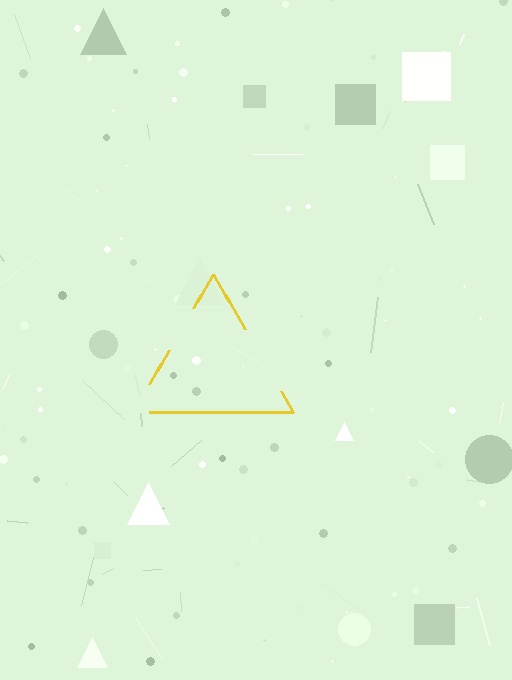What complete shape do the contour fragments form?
The contour fragments form a triangle.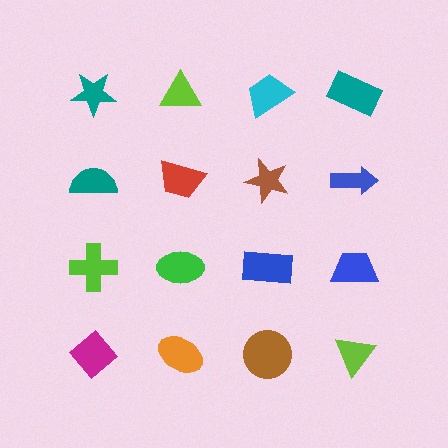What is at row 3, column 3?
A blue rectangle.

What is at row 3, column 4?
A blue trapezoid.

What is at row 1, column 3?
A cyan trapezoid.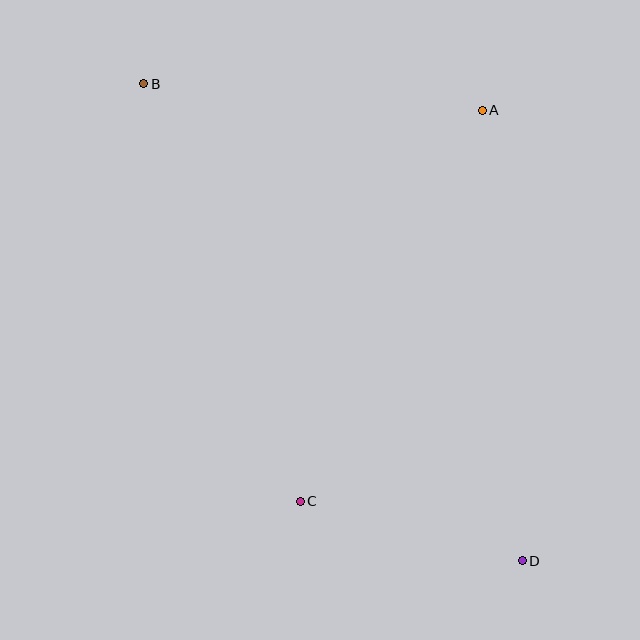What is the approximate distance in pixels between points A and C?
The distance between A and C is approximately 431 pixels.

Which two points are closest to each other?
Points C and D are closest to each other.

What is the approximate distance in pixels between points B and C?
The distance between B and C is approximately 446 pixels.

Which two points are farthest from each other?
Points B and D are farthest from each other.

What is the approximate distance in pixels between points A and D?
The distance between A and D is approximately 453 pixels.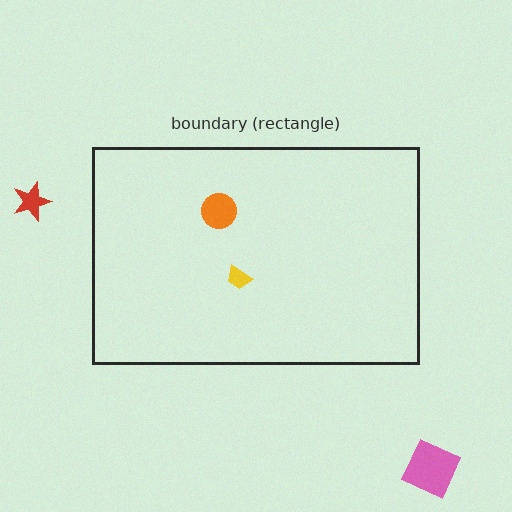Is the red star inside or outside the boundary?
Outside.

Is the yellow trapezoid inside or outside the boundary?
Inside.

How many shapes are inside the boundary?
2 inside, 2 outside.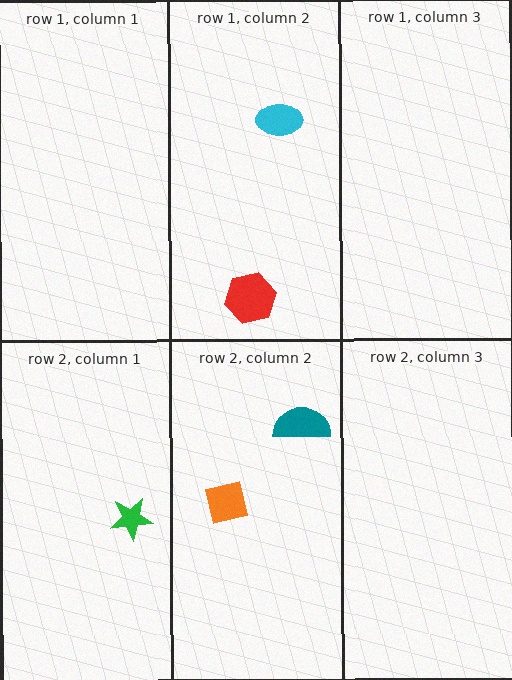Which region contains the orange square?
The row 2, column 2 region.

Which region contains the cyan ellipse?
The row 1, column 2 region.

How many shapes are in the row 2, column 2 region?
2.